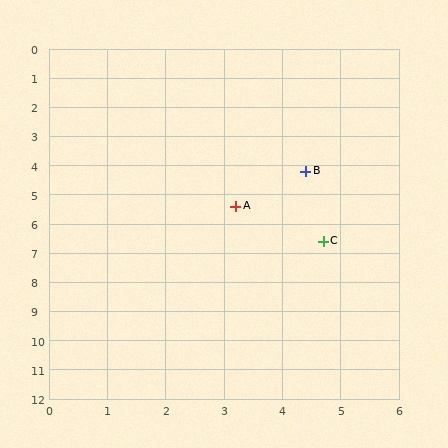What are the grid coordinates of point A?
Point A is at approximately (3.2, 5.4).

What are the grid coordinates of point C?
Point C is at approximately (4.7, 6.6).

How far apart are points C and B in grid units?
Points C and B are about 2.4 grid units apart.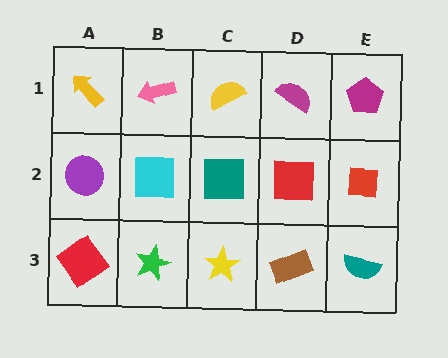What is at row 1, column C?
A yellow semicircle.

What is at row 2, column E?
A red square.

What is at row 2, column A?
A purple circle.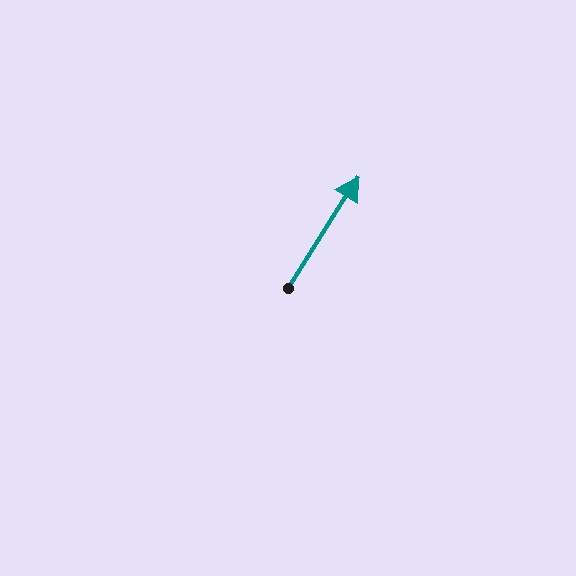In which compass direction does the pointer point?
Northeast.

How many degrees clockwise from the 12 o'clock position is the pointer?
Approximately 32 degrees.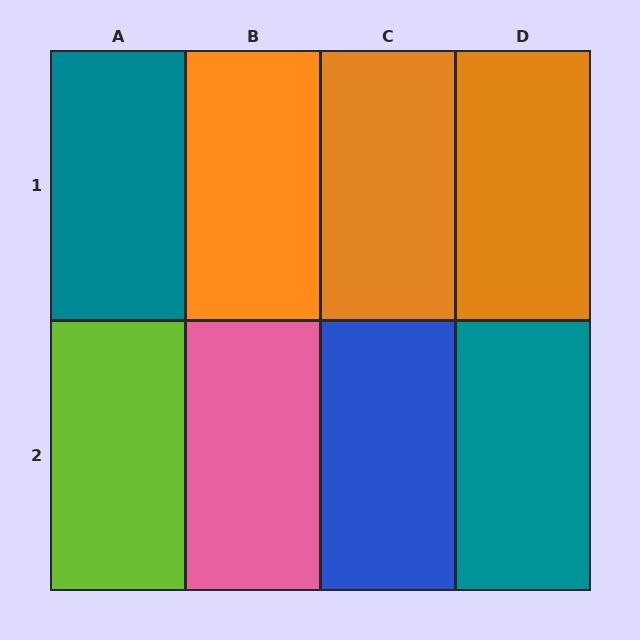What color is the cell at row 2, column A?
Lime.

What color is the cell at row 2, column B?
Pink.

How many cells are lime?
1 cell is lime.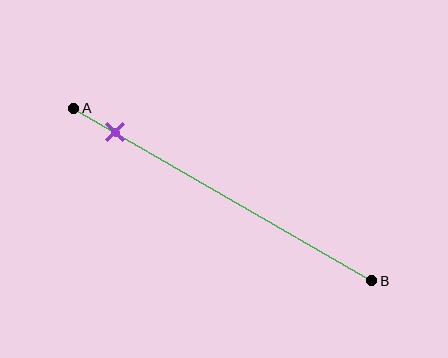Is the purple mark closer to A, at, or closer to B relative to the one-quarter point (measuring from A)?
The purple mark is closer to point A than the one-quarter point of segment AB.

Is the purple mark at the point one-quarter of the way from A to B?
No, the mark is at about 15% from A, not at the 25% one-quarter point.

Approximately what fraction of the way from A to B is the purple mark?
The purple mark is approximately 15% of the way from A to B.